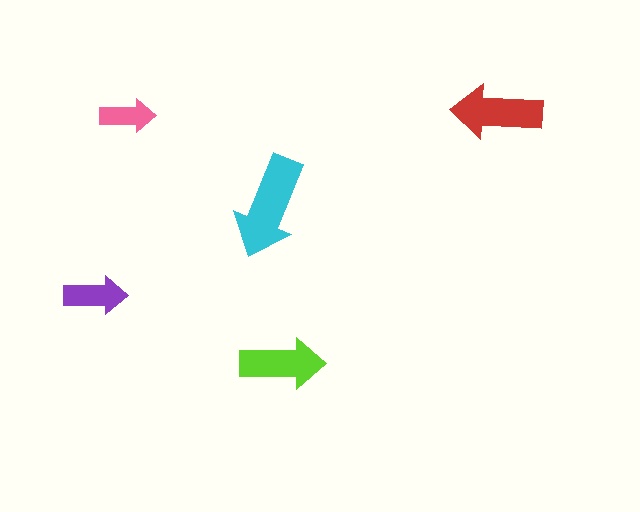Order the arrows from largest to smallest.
the cyan one, the red one, the lime one, the purple one, the pink one.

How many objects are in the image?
There are 5 objects in the image.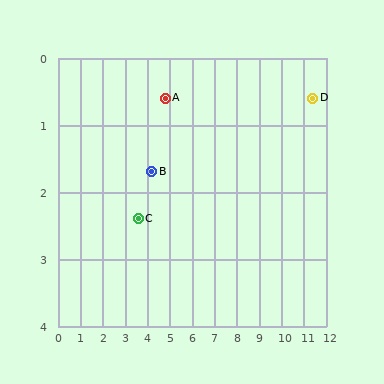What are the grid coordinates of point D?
Point D is at approximately (11.4, 0.6).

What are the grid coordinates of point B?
Point B is at approximately (4.2, 1.7).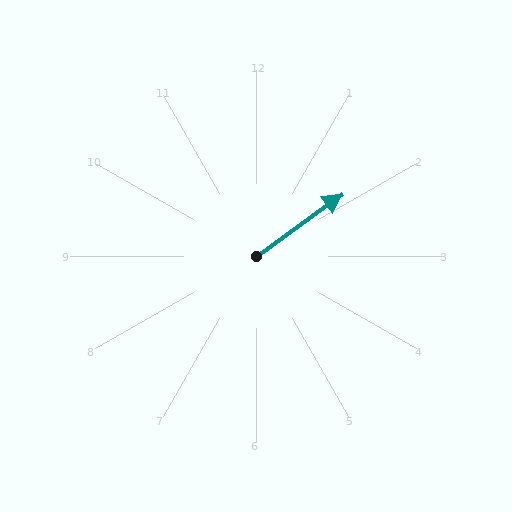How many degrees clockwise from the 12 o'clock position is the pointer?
Approximately 54 degrees.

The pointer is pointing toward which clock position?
Roughly 2 o'clock.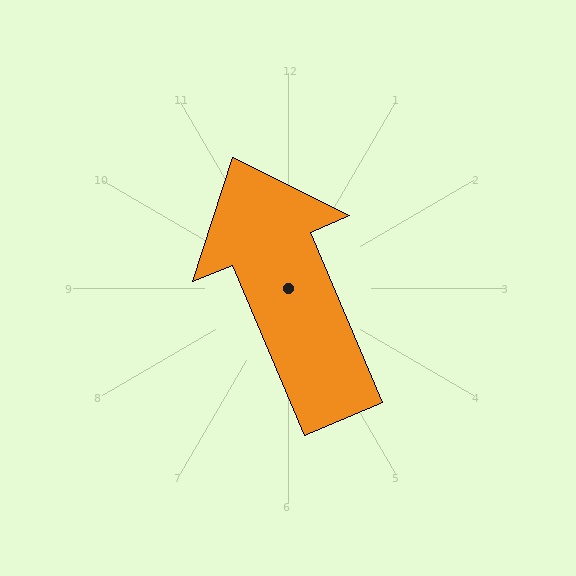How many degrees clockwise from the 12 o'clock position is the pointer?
Approximately 337 degrees.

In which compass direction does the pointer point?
Northwest.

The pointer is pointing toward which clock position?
Roughly 11 o'clock.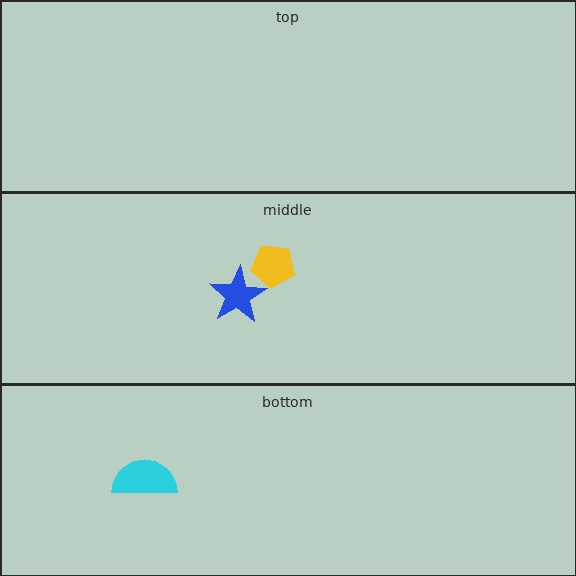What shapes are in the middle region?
The yellow pentagon, the blue star.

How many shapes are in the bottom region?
1.